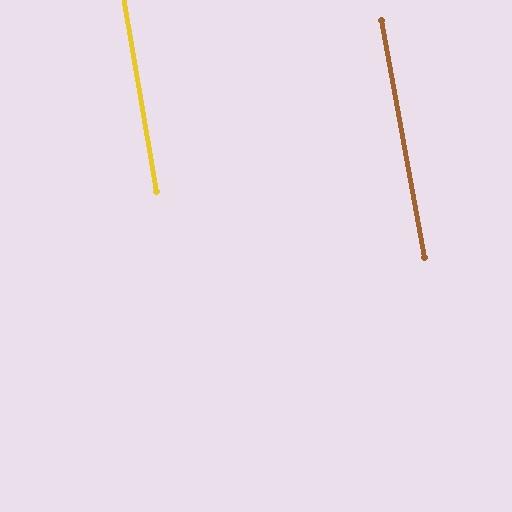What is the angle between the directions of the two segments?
Approximately 1 degree.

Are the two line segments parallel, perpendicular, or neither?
Parallel — their directions differ by only 0.8°.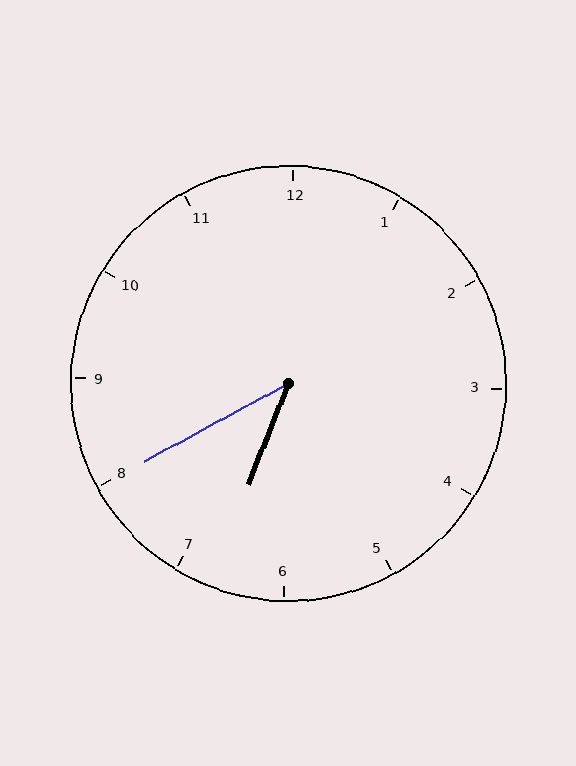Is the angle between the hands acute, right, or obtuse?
It is acute.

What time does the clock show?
6:40.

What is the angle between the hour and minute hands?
Approximately 40 degrees.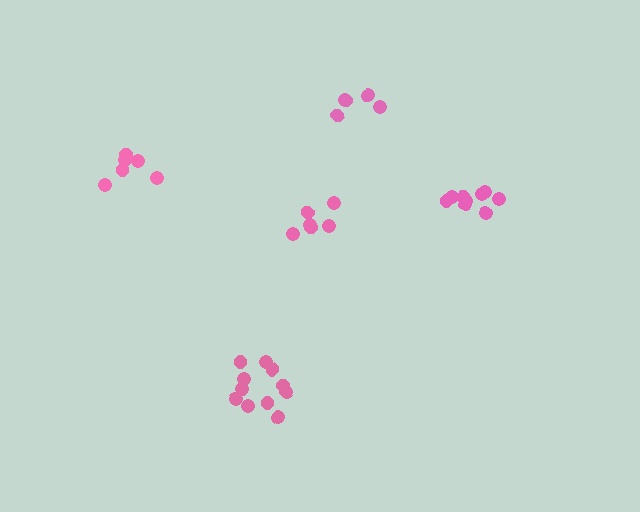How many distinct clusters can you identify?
There are 5 distinct clusters.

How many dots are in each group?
Group 1: 6 dots, Group 2: 6 dots, Group 3: 11 dots, Group 4: 5 dots, Group 5: 9 dots (37 total).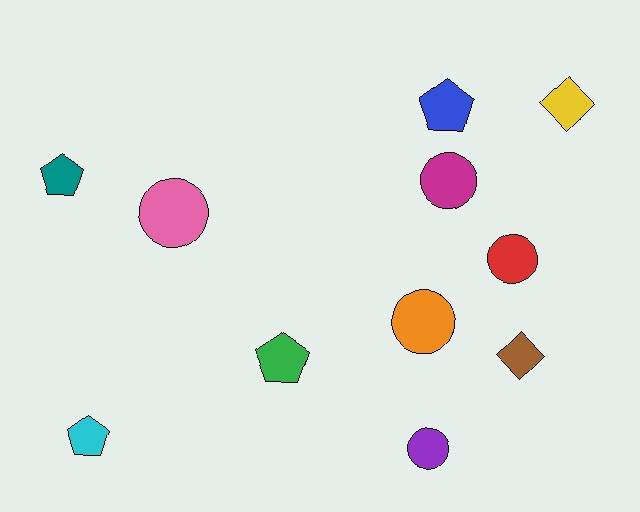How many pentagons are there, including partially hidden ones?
There are 4 pentagons.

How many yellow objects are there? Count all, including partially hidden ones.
There is 1 yellow object.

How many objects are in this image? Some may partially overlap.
There are 11 objects.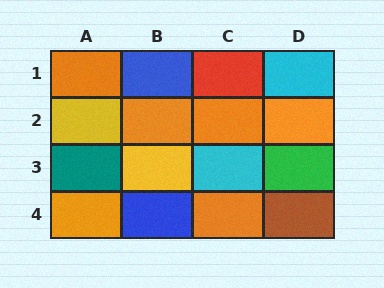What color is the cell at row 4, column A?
Orange.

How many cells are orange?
6 cells are orange.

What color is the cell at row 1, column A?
Orange.